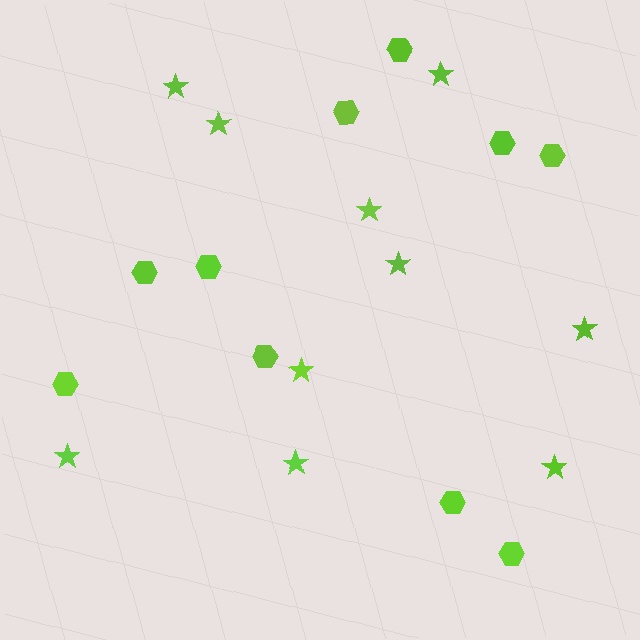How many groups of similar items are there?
There are 2 groups: one group of stars (10) and one group of hexagons (10).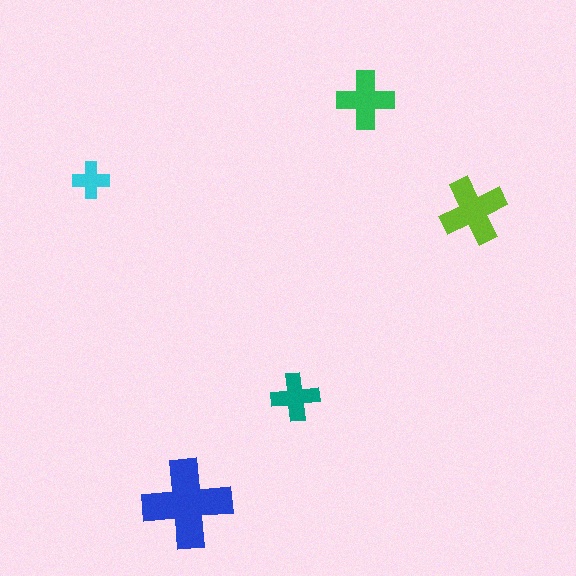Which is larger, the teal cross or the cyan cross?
The teal one.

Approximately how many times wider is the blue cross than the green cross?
About 1.5 times wider.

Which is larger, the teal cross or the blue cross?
The blue one.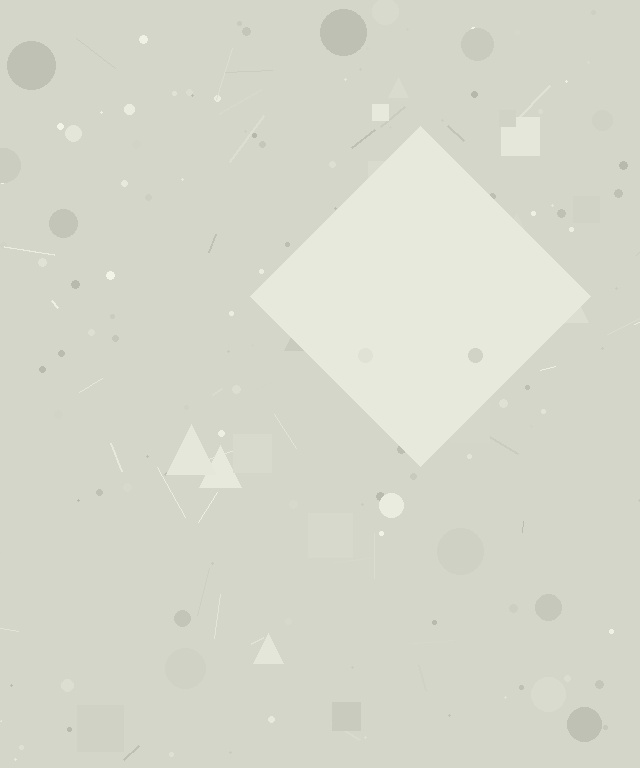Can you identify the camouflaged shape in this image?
The camouflaged shape is a diamond.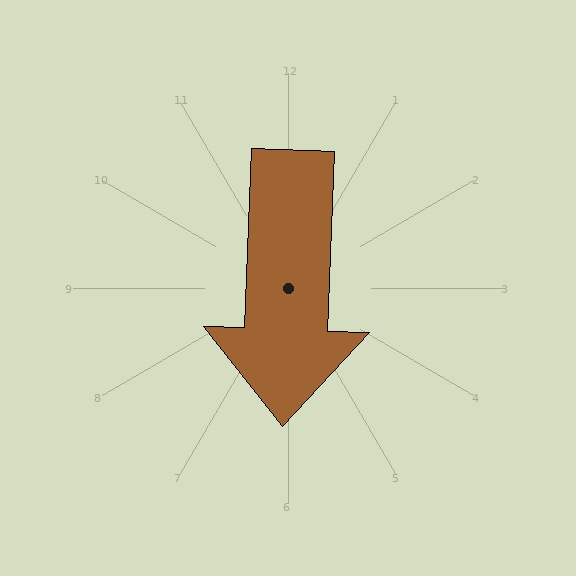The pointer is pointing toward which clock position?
Roughly 6 o'clock.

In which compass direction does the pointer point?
South.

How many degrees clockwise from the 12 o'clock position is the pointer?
Approximately 182 degrees.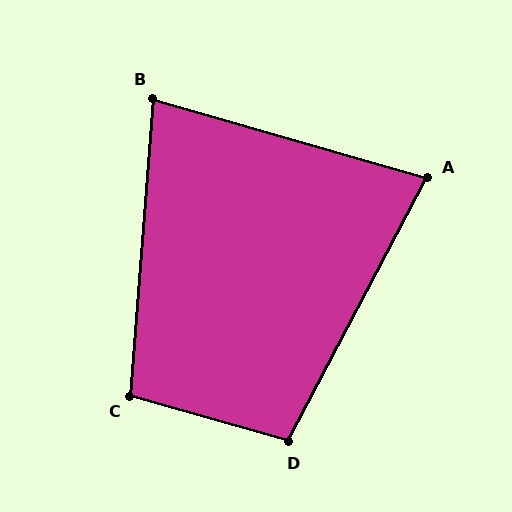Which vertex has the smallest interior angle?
A, at approximately 78 degrees.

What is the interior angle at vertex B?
Approximately 78 degrees (acute).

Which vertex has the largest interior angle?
C, at approximately 102 degrees.